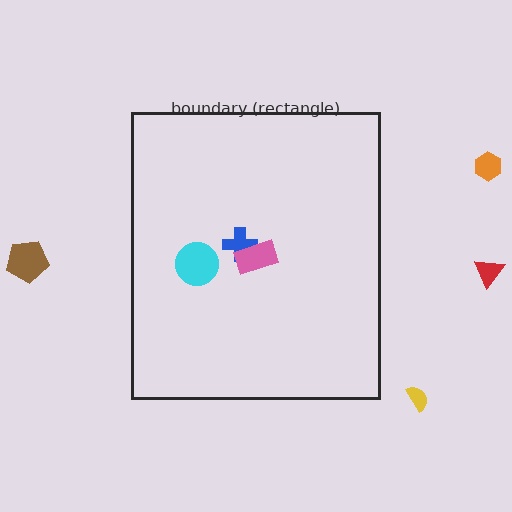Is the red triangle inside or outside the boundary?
Outside.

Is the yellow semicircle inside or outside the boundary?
Outside.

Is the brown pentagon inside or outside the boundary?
Outside.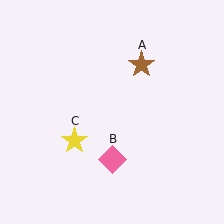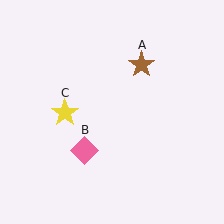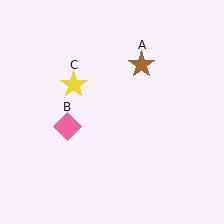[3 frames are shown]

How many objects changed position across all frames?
2 objects changed position: pink diamond (object B), yellow star (object C).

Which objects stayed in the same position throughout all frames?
Brown star (object A) remained stationary.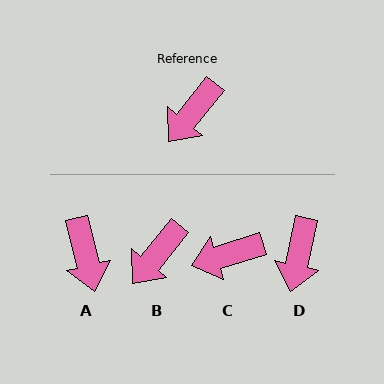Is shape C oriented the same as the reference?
No, it is off by about 34 degrees.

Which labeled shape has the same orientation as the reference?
B.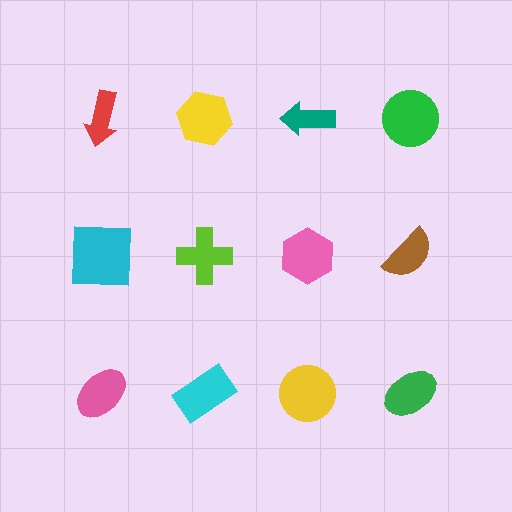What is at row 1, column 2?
A yellow hexagon.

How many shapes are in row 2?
4 shapes.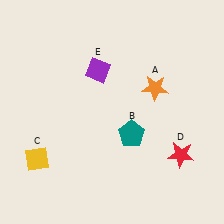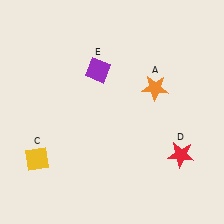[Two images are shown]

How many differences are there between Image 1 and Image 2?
There is 1 difference between the two images.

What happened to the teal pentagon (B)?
The teal pentagon (B) was removed in Image 2. It was in the bottom-right area of Image 1.